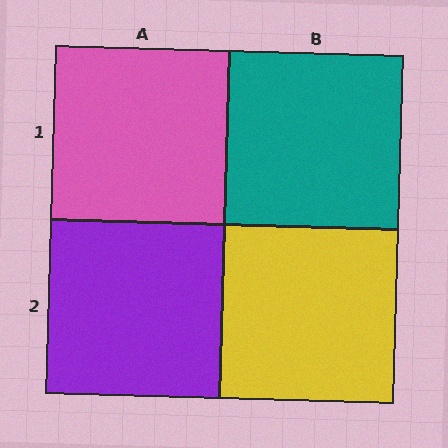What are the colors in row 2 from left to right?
Purple, yellow.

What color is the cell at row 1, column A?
Pink.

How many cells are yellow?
1 cell is yellow.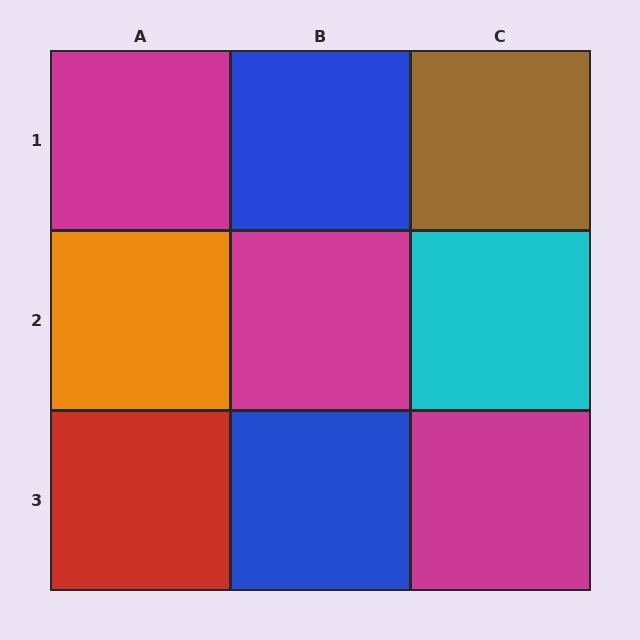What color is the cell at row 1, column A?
Magenta.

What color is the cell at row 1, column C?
Brown.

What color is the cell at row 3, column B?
Blue.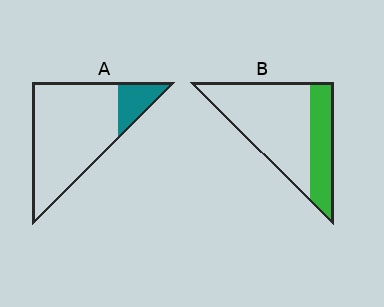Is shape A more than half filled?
No.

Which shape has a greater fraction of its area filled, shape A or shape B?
Shape B.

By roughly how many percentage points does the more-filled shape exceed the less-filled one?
By roughly 15 percentage points (B over A).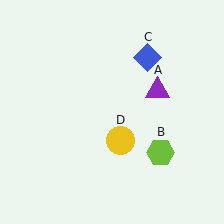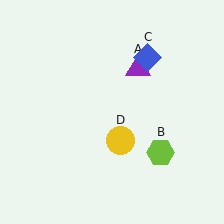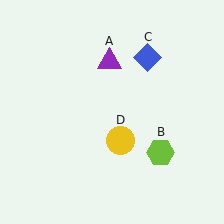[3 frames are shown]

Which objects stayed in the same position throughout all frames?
Lime hexagon (object B) and blue diamond (object C) and yellow circle (object D) remained stationary.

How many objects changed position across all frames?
1 object changed position: purple triangle (object A).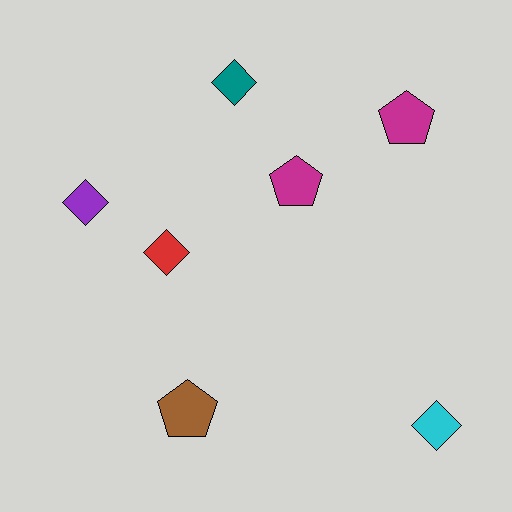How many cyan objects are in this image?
There is 1 cyan object.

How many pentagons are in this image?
There are 3 pentagons.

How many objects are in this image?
There are 7 objects.